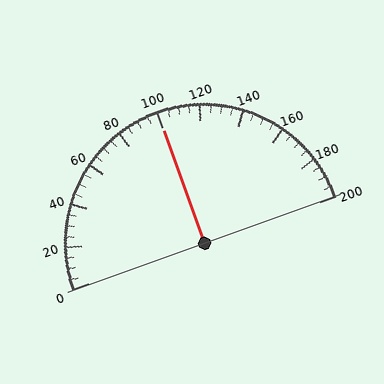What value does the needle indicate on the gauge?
The needle indicates approximately 100.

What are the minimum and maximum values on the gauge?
The gauge ranges from 0 to 200.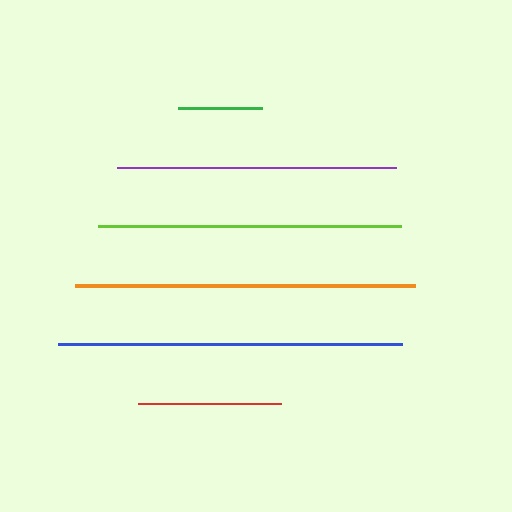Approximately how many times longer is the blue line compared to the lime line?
The blue line is approximately 1.1 times the length of the lime line.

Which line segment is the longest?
The blue line is the longest at approximately 344 pixels.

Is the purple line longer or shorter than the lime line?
The lime line is longer than the purple line.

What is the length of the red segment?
The red segment is approximately 143 pixels long.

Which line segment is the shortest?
The green line is the shortest at approximately 84 pixels.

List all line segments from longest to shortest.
From longest to shortest: blue, orange, lime, purple, red, green.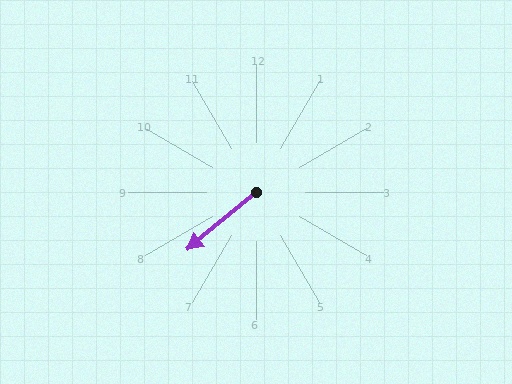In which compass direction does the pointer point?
Southwest.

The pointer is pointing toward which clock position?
Roughly 8 o'clock.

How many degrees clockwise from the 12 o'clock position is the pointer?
Approximately 230 degrees.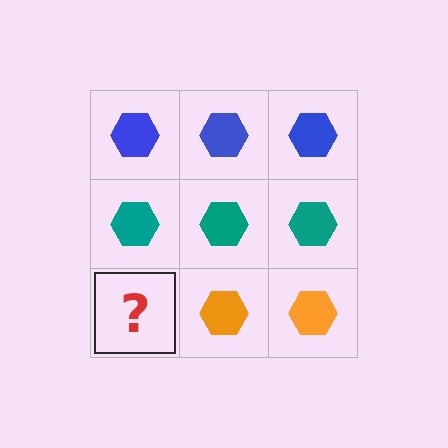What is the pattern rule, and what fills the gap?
The rule is that each row has a consistent color. The gap should be filled with an orange hexagon.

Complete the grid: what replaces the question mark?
The question mark should be replaced with an orange hexagon.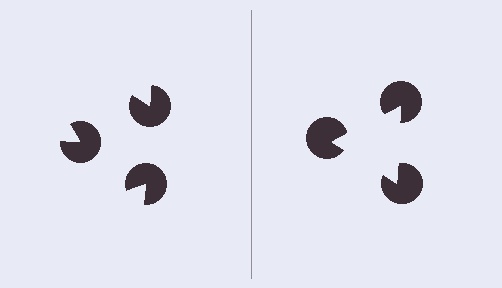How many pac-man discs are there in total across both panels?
6 — 3 on each side.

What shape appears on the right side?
An illusory triangle.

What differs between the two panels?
The pac-man discs are positioned identically on both sides; only the wedge orientations differ. On the right they align to a triangle; on the left they are misaligned.